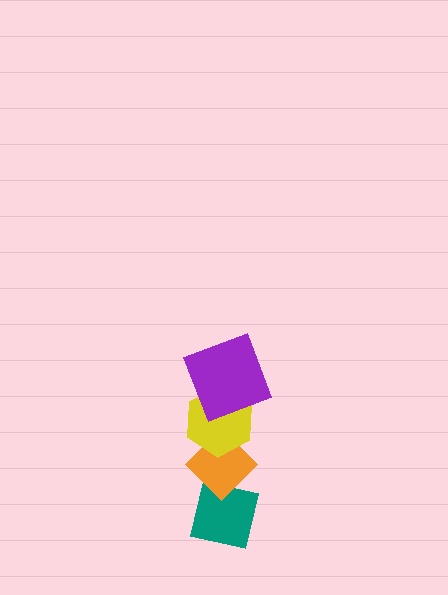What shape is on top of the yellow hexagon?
The purple square is on top of the yellow hexagon.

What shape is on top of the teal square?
The orange diamond is on top of the teal square.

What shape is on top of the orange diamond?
The yellow hexagon is on top of the orange diamond.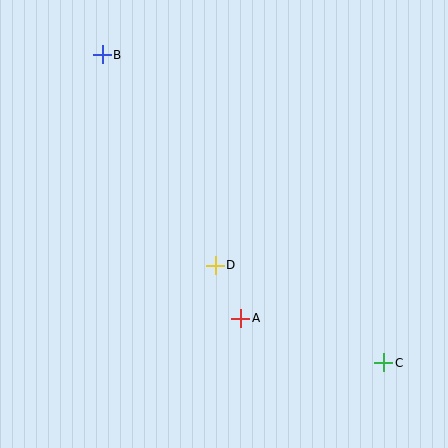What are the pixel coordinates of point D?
Point D is at (215, 265).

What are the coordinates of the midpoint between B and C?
The midpoint between B and C is at (243, 209).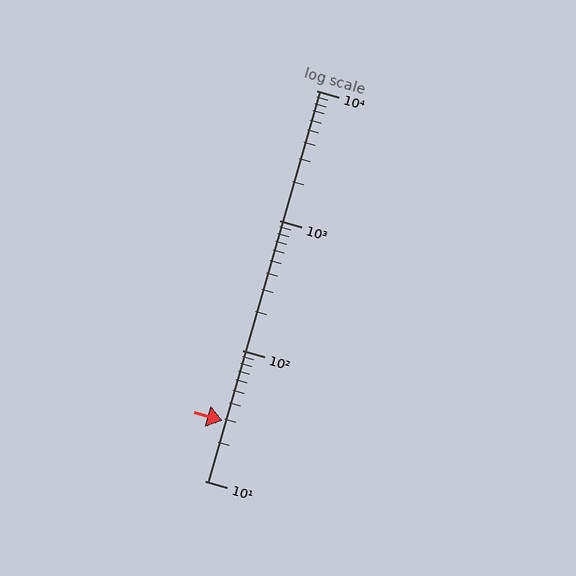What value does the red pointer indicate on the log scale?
The pointer indicates approximately 29.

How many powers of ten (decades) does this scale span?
The scale spans 3 decades, from 10 to 10000.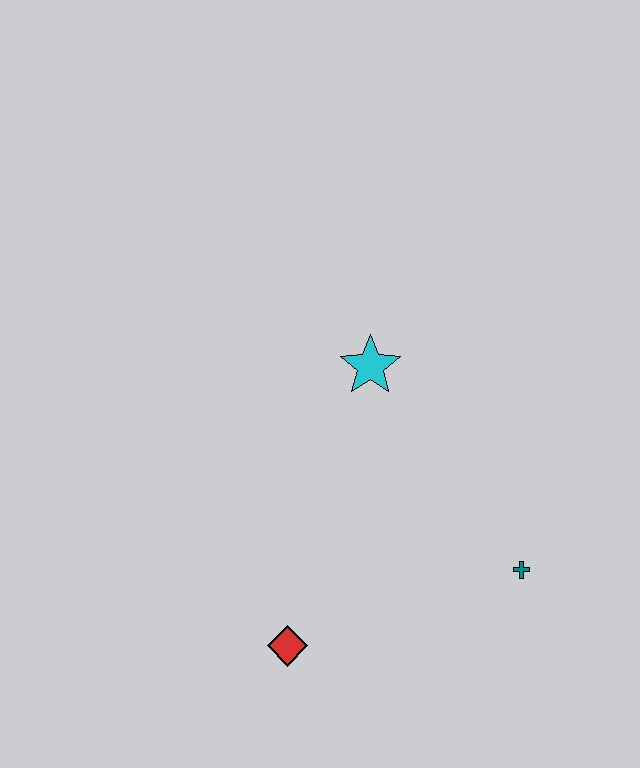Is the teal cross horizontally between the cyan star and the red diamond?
No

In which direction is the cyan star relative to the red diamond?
The cyan star is above the red diamond.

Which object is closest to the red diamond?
The teal cross is closest to the red diamond.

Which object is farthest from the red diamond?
The cyan star is farthest from the red diamond.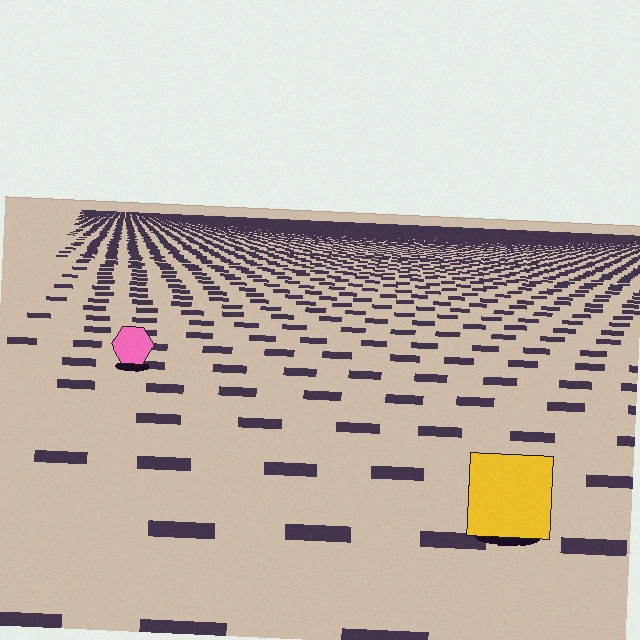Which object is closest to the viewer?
The yellow square is closest. The texture marks near it are larger and more spread out.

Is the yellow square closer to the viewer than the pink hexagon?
Yes. The yellow square is closer — you can tell from the texture gradient: the ground texture is coarser near it.